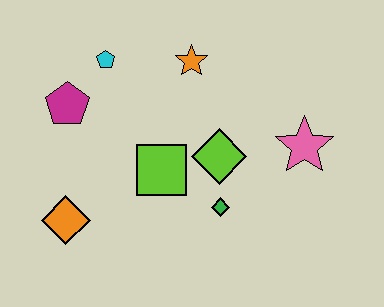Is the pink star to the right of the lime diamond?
Yes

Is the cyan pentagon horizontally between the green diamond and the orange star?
No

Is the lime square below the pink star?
Yes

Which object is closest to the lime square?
The lime diamond is closest to the lime square.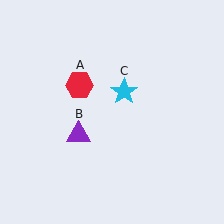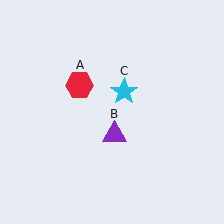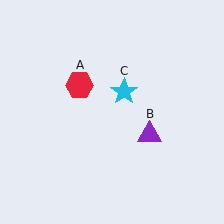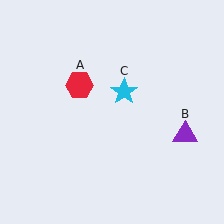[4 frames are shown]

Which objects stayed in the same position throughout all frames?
Red hexagon (object A) and cyan star (object C) remained stationary.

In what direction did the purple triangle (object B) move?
The purple triangle (object B) moved right.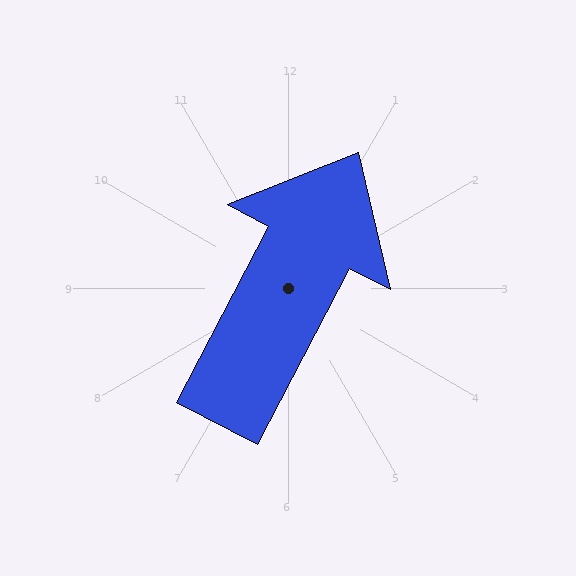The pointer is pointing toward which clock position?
Roughly 1 o'clock.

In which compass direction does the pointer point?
Northeast.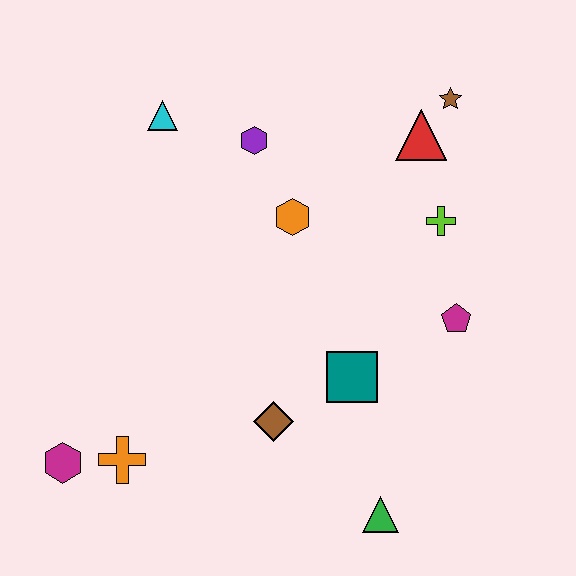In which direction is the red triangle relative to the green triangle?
The red triangle is above the green triangle.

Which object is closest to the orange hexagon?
The purple hexagon is closest to the orange hexagon.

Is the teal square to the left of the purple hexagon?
No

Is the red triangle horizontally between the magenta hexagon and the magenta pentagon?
Yes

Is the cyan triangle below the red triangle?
No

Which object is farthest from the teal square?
The cyan triangle is farthest from the teal square.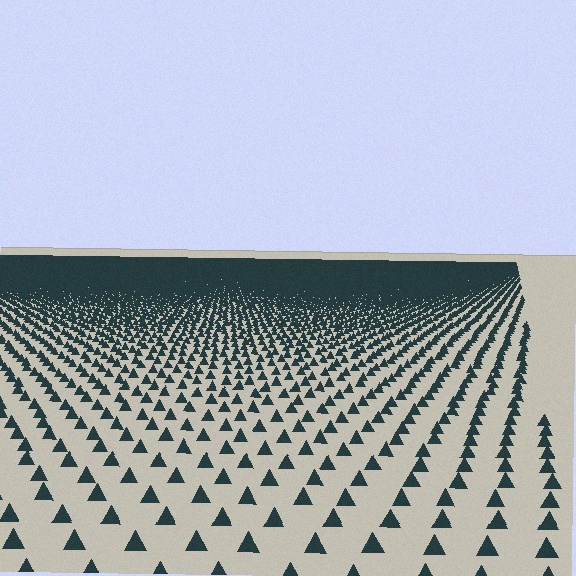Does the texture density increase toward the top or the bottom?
Density increases toward the top.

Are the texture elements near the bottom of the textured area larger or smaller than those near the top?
Larger. Near the bottom, elements are closer to the viewer and appear at a bigger on-screen size.